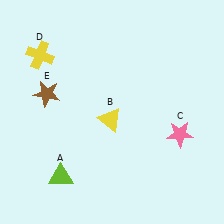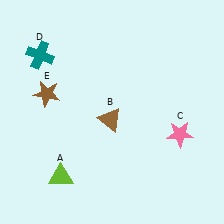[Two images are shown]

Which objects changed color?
B changed from yellow to brown. D changed from yellow to teal.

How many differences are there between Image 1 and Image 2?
There are 2 differences between the two images.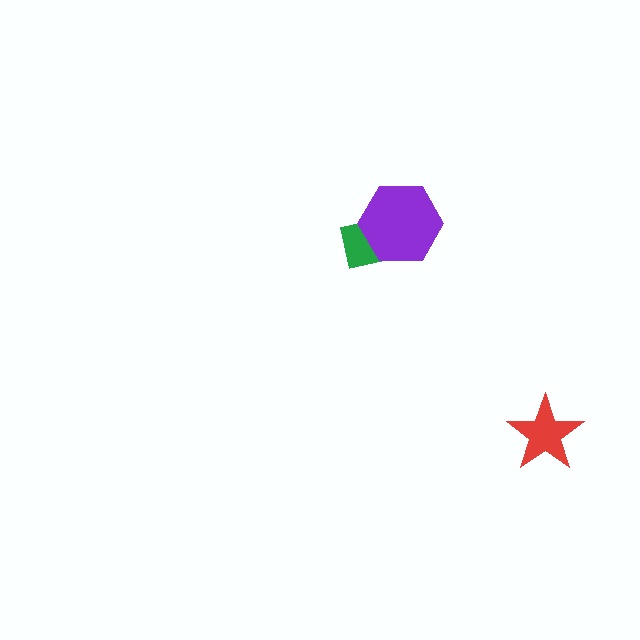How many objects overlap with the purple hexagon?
1 object overlaps with the purple hexagon.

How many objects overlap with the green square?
1 object overlaps with the green square.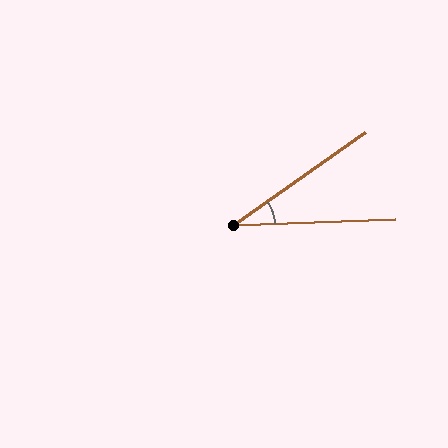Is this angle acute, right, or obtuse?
It is acute.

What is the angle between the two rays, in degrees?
Approximately 33 degrees.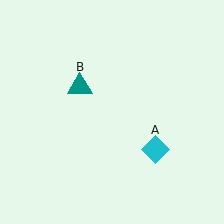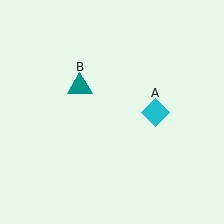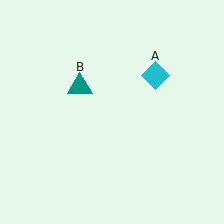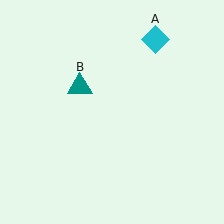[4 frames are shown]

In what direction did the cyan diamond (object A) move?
The cyan diamond (object A) moved up.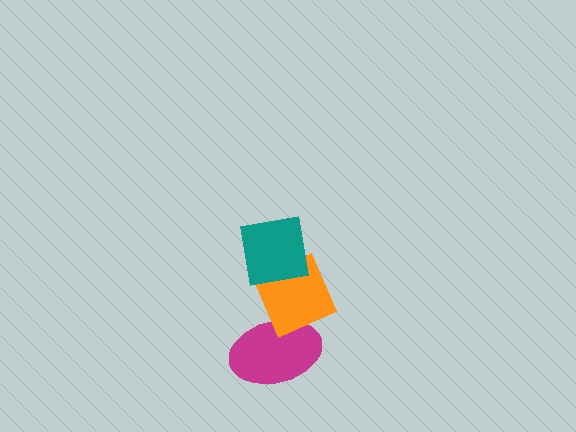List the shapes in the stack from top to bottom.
From top to bottom: the teal square, the orange diamond, the magenta ellipse.